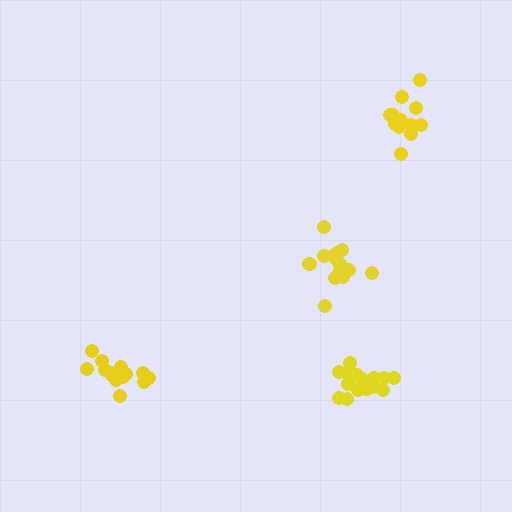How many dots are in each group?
Group 1: 16 dots, Group 2: 17 dots, Group 3: 14 dots, Group 4: 14 dots (61 total).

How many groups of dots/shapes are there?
There are 4 groups.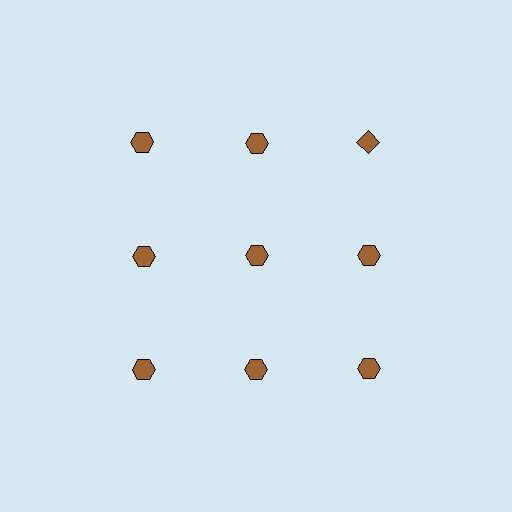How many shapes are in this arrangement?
There are 9 shapes arranged in a grid pattern.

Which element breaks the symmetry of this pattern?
The brown diamond in the top row, center column breaks the symmetry. All other shapes are brown hexagons.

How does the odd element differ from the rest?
It has a different shape: diamond instead of hexagon.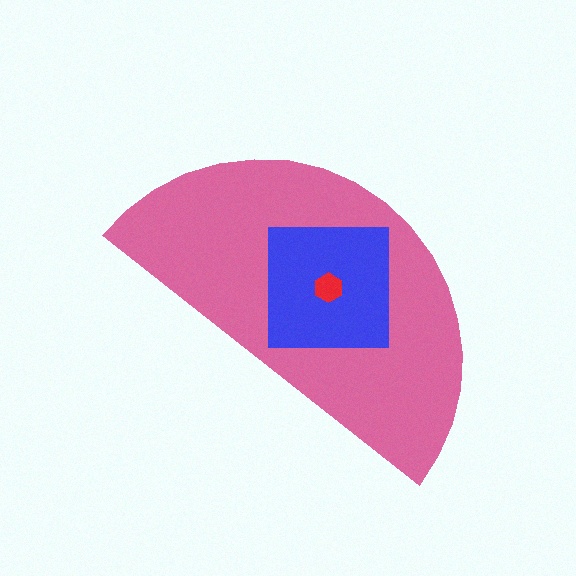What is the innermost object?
The red hexagon.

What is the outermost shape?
The pink semicircle.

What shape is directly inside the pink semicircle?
The blue square.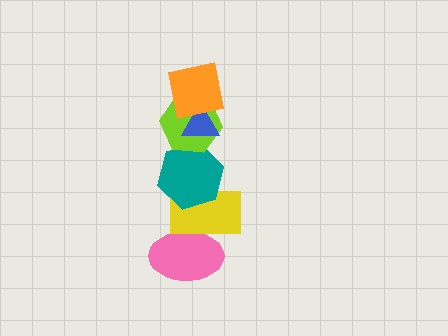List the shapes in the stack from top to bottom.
From top to bottom: the orange square, the blue triangle, the lime hexagon, the teal hexagon, the yellow rectangle, the pink ellipse.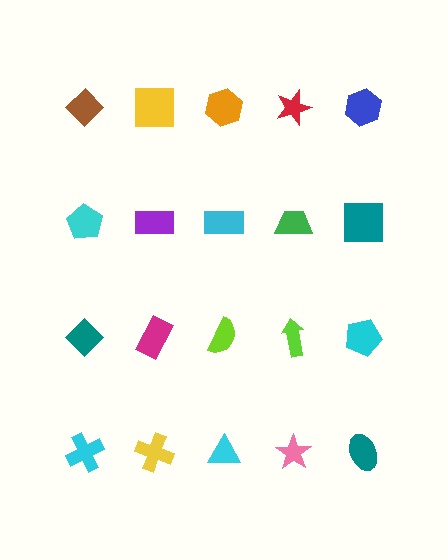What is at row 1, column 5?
A blue hexagon.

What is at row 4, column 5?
A teal ellipse.